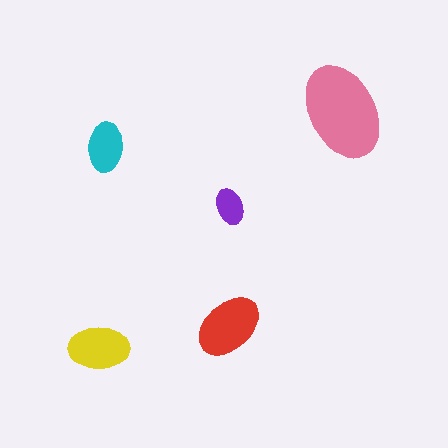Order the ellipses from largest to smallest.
the pink one, the red one, the yellow one, the cyan one, the purple one.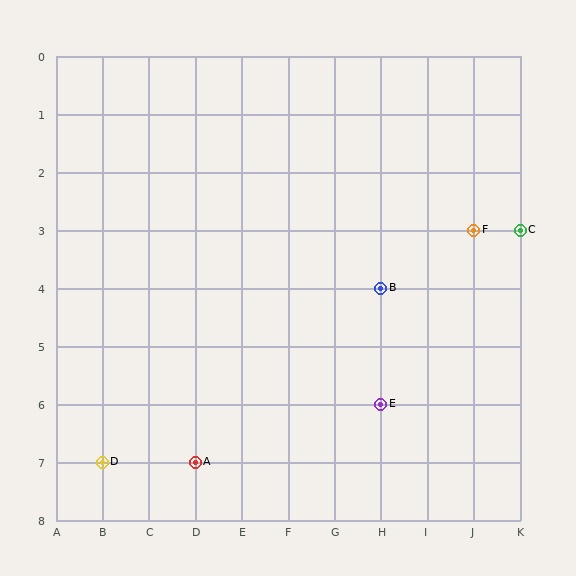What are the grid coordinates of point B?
Point B is at grid coordinates (H, 4).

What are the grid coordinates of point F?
Point F is at grid coordinates (J, 3).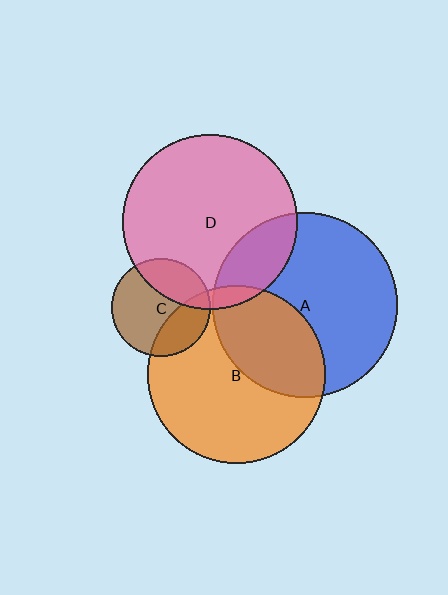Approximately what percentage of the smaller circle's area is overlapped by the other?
Approximately 30%.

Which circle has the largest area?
Circle A (blue).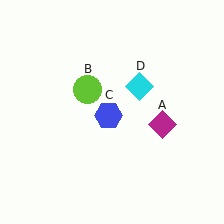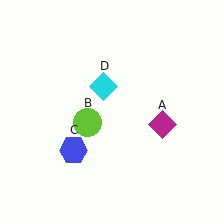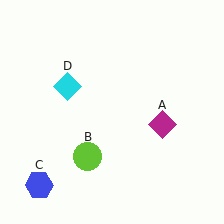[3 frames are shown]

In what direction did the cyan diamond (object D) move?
The cyan diamond (object D) moved left.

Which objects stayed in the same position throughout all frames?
Magenta diamond (object A) remained stationary.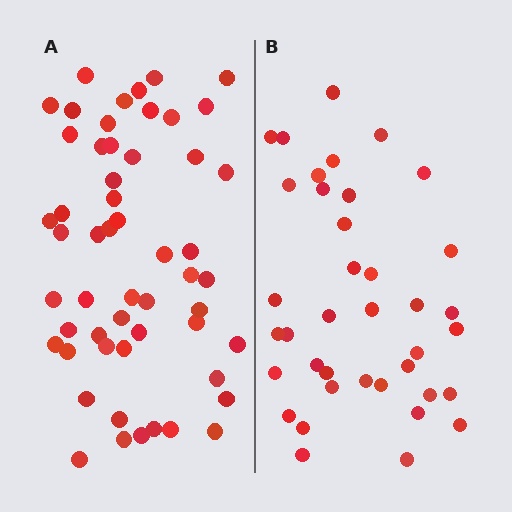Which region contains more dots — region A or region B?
Region A (the left region) has more dots.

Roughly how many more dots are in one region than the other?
Region A has approximately 15 more dots than region B.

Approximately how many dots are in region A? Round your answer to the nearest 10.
About 50 dots. (The exact count is 54, which rounds to 50.)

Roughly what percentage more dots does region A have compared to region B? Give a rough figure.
About 40% more.